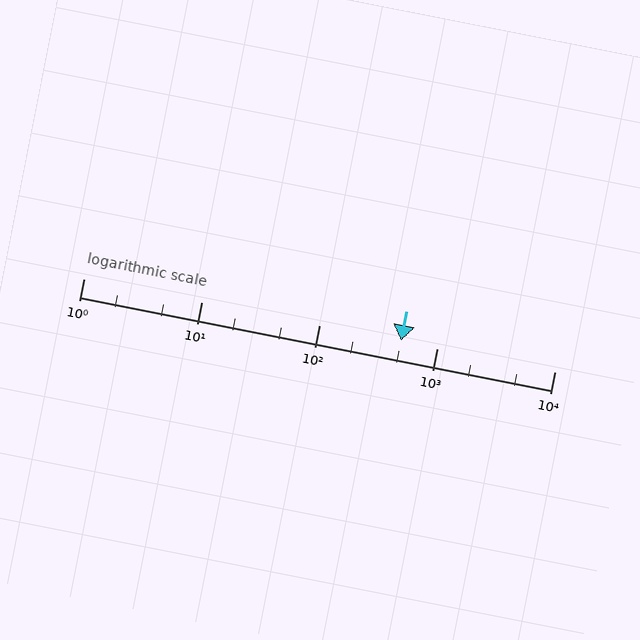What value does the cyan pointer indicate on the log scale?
The pointer indicates approximately 500.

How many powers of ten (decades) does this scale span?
The scale spans 4 decades, from 1 to 10000.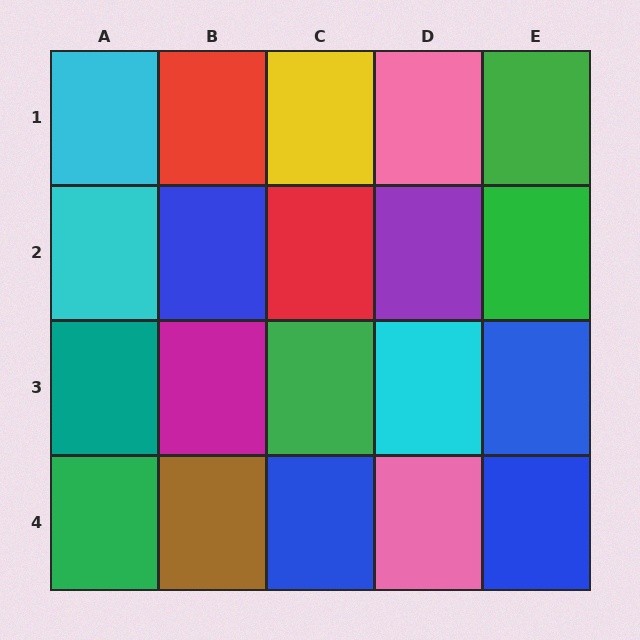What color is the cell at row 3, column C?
Green.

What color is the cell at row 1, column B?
Red.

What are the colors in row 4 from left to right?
Green, brown, blue, pink, blue.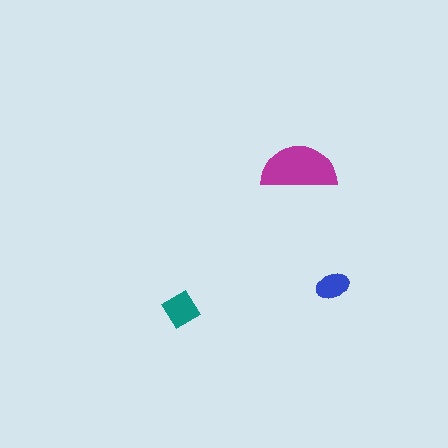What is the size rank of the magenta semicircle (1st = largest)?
1st.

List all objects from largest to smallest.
The magenta semicircle, the teal diamond, the blue ellipse.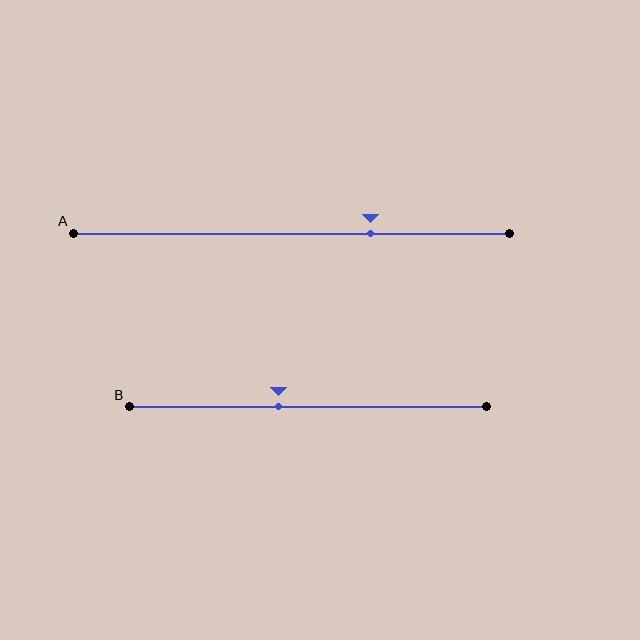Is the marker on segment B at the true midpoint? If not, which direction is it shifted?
No, the marker on segment B is shifted to the left by about 8% of the segment length.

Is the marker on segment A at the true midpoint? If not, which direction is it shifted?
No, the marker on segment A is shifted to the right by about 18% of the segment length.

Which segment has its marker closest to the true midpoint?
Segment B has its marker closest to the true midpoint.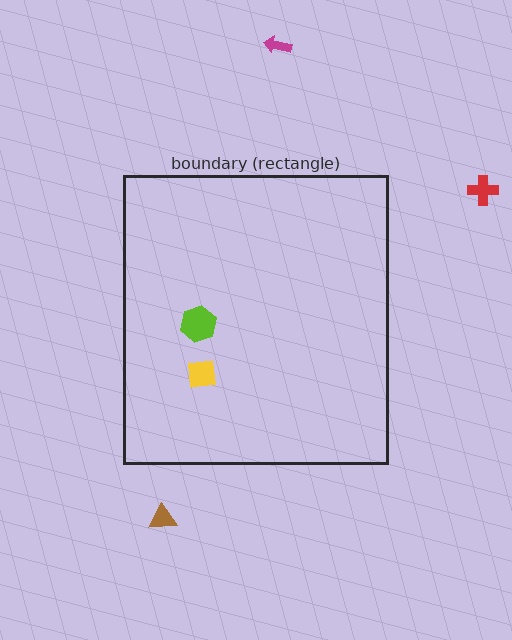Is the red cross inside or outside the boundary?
Outside.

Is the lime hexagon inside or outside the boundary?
Inside.